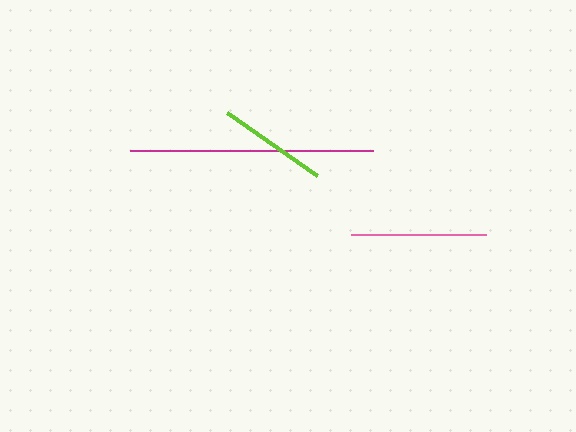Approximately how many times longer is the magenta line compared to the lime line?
The magenta line is approximately 2.2 times the length of the lime line.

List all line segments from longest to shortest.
From longest to shortest: magenta, pink, lime.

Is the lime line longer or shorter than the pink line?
The pink line is longer than the lime line.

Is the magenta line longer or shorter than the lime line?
The magenta line is longer than the lime line.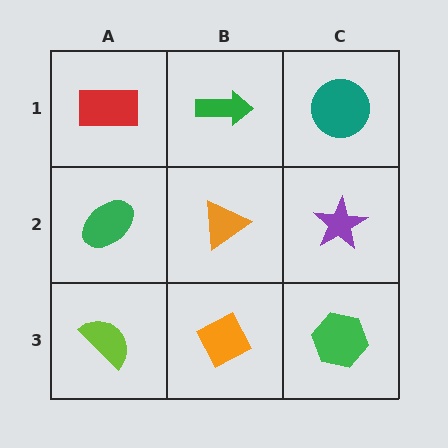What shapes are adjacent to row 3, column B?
An orange triangle (row 2, column B), a lime semicircle (row 3, column A), a green hexagon (row 3, column C).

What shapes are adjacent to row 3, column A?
A green ellipse (row 2, column A), an orange diamond (row 3, column B).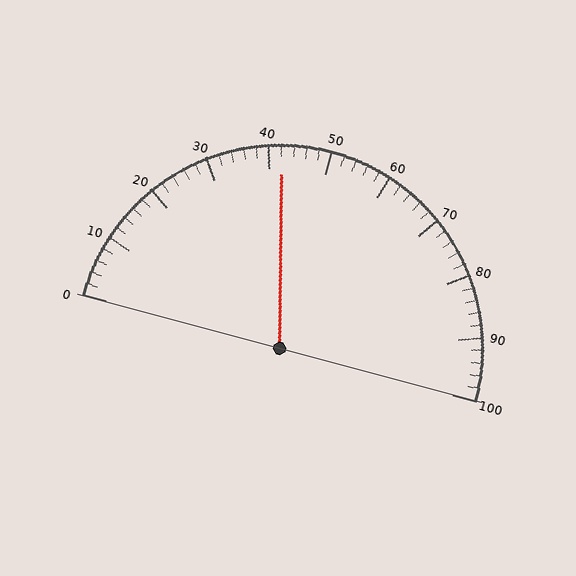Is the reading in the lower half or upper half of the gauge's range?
The reading is in the lower half of the range (0 to 100).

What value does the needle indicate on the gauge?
The needle indicates approximately 42.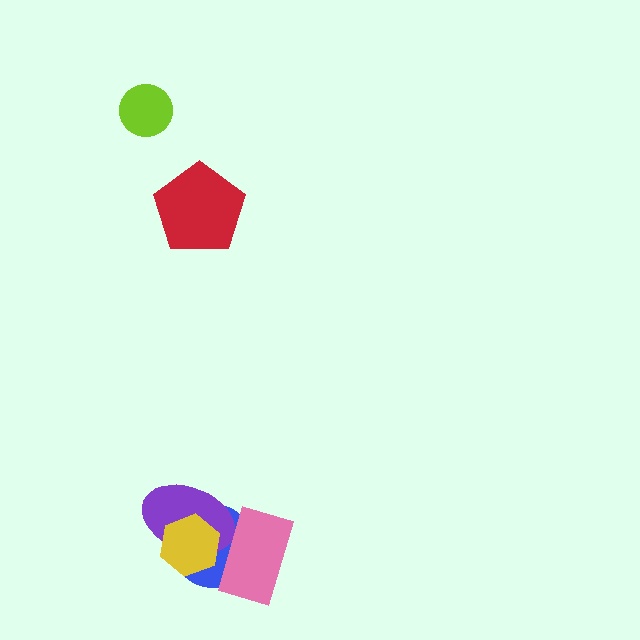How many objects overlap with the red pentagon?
0 objects overlap with the red pentagon.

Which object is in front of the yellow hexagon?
The pink rectangle is in front of the yellow hexagon.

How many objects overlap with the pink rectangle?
3 objects overlap with the pink rectangle.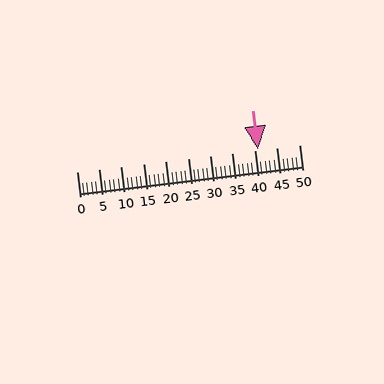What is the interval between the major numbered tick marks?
The major tick marks are spaced 5 units apart.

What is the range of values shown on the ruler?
The ruler shows values from 0 to 50.